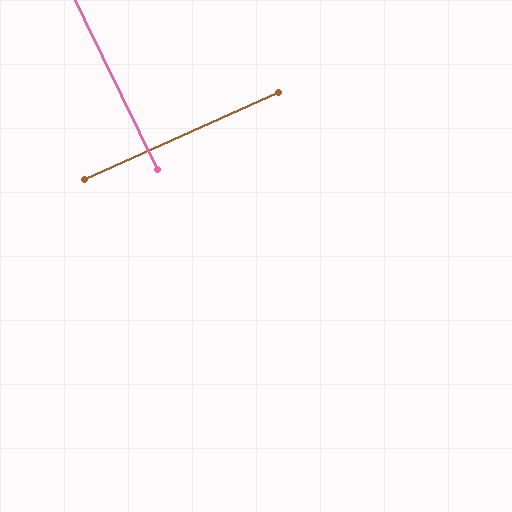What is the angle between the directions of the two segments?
Approximately 88 degrees.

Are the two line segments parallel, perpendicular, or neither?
Perpendicular — they meet at approximately 88°.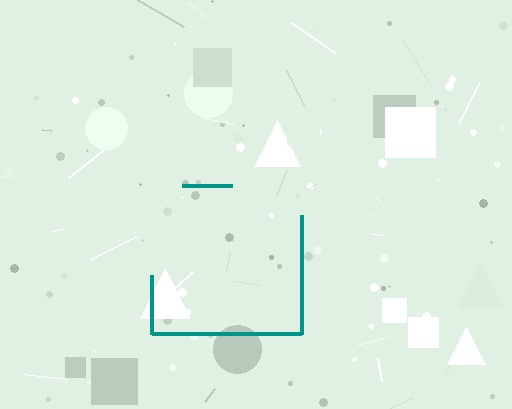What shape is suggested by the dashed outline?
The dashed outline suggests a square.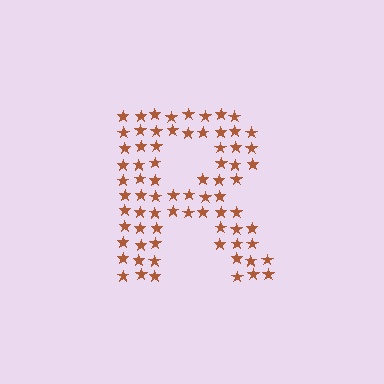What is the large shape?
The large shape is the letter R.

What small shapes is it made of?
It is made of small stars.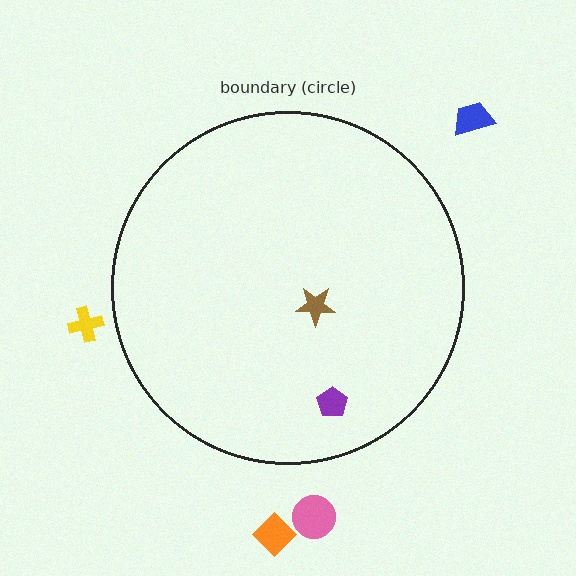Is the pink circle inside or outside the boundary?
Outside.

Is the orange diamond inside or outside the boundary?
Outside.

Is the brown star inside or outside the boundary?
Inside.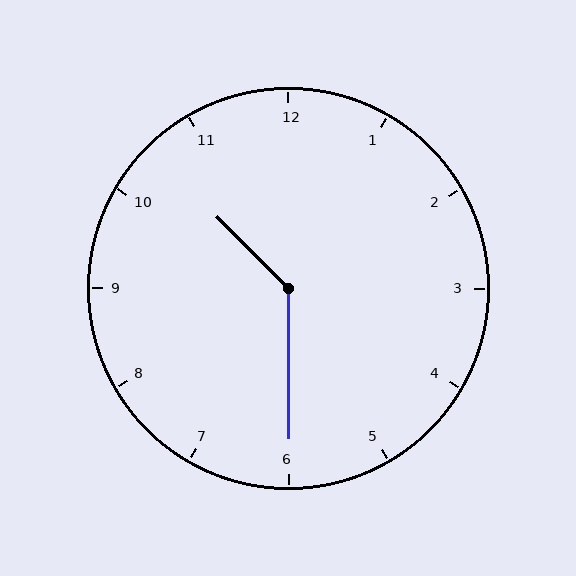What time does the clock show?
10:30.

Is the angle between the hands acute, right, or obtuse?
It is obtuse.